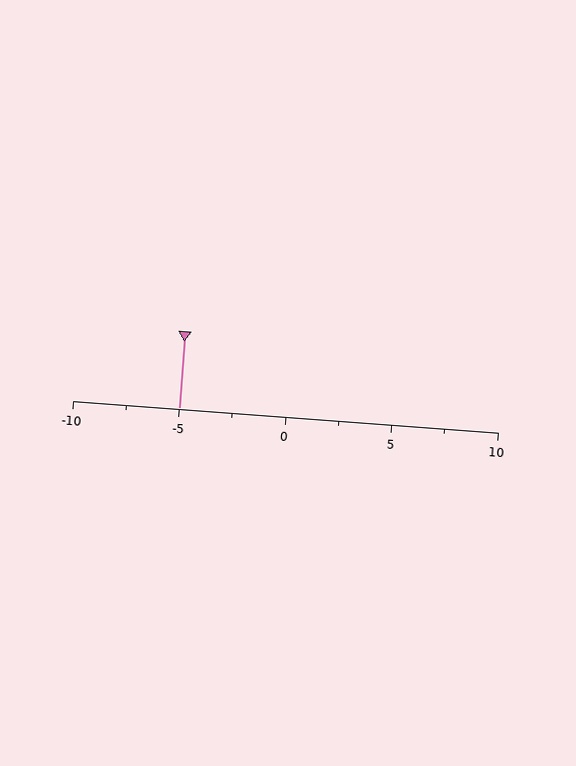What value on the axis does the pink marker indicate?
The marker indicates approximately -5.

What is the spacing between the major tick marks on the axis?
The major ticks are spaced 5 apart.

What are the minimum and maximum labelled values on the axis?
The axis runs from -10 to 10.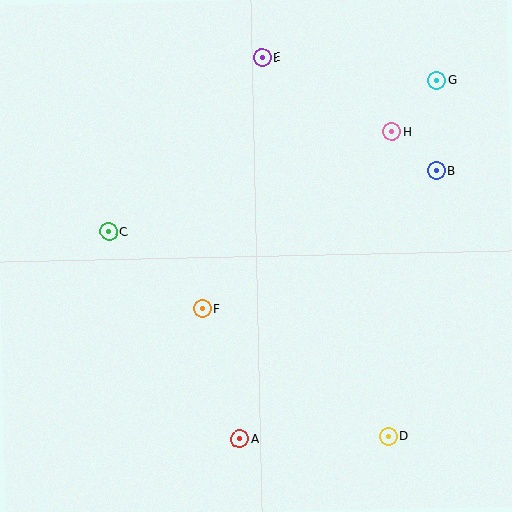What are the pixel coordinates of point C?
Point C is at (109, 232).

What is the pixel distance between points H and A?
The distance between H and A is 343 pixels.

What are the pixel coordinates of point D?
Point D is at (388, 436).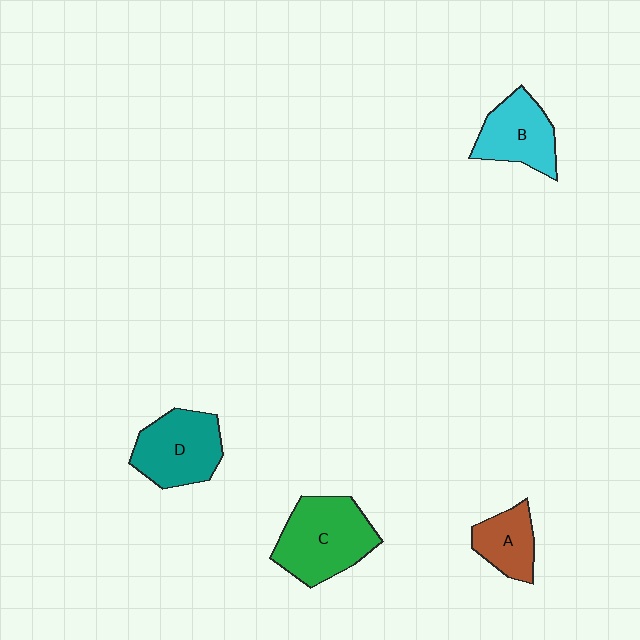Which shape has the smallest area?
Shape A (brown).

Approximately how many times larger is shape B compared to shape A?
Approximately 1.4 times.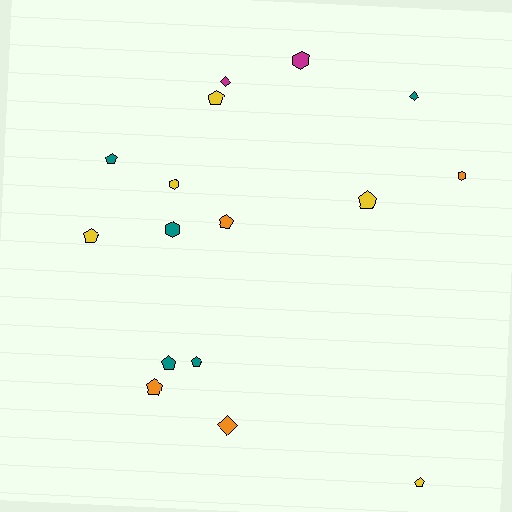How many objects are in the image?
There are 16 objects.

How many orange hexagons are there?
There is 1 orange hexagon.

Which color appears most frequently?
Yellow, with 5 objects.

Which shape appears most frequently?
Pentagon, with 9 objects.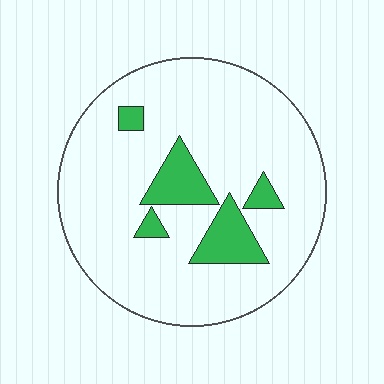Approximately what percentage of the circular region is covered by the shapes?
Approximately 15%.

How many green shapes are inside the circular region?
5.